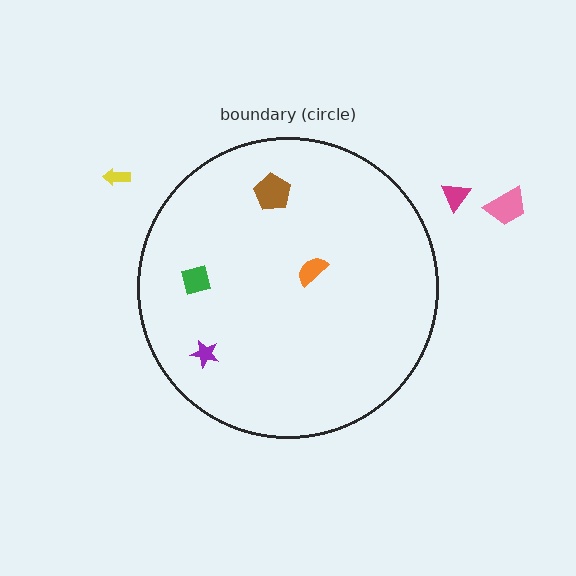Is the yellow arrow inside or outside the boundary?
Outside.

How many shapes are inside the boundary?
4 inside, 3 outside.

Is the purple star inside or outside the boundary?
Inside.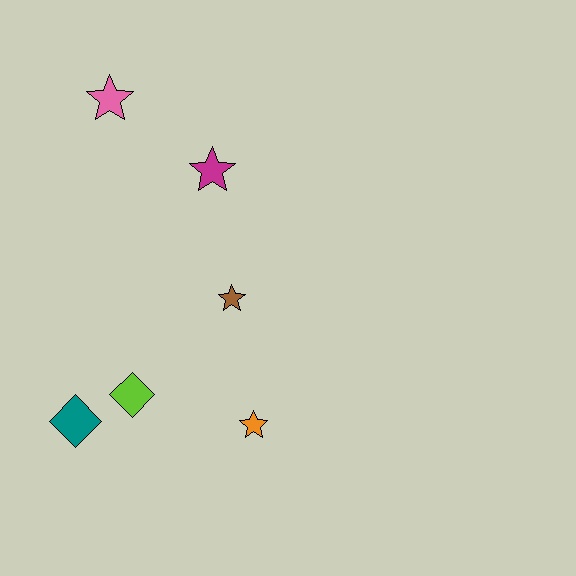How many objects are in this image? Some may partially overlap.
There are 6 objects.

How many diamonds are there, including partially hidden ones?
There are 2 diamonds.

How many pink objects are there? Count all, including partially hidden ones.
There is 1 pink object.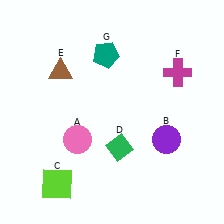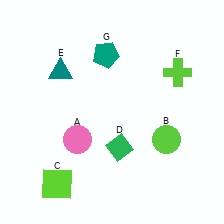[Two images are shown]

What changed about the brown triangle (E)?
In Image 1, E is brown. In Image 2, it changed to teal.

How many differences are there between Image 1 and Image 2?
There are 3 differences between the two images.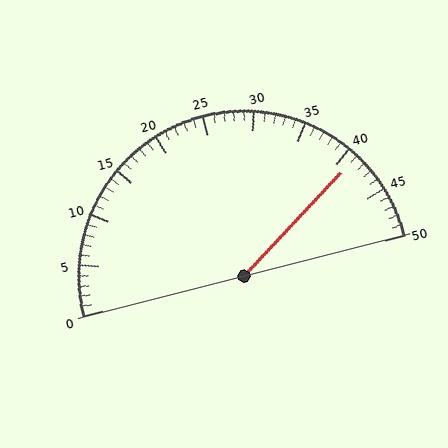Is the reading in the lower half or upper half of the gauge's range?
The reading is in the upper half of the range (0 to 50).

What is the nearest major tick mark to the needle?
The nearest major tick mark is 40.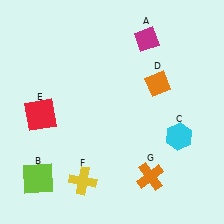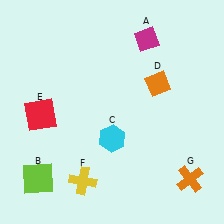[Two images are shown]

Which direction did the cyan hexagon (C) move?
The cyan hexagon (C) moved left.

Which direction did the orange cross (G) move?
The orange cross (G) moved right.